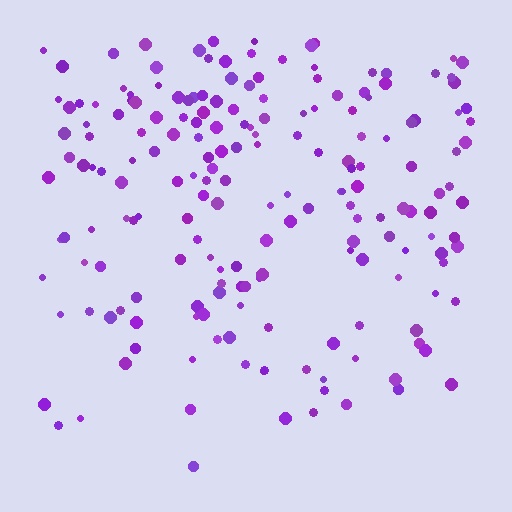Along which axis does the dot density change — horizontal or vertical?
Vertical.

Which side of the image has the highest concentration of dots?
The top.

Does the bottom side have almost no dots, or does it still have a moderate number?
Still a moderate number, just noticeably fewer than the top.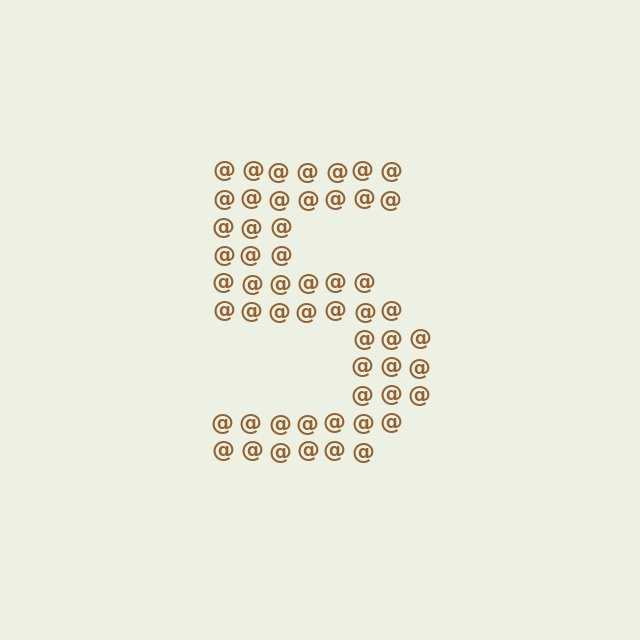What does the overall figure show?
The overall figure shows the digit 5.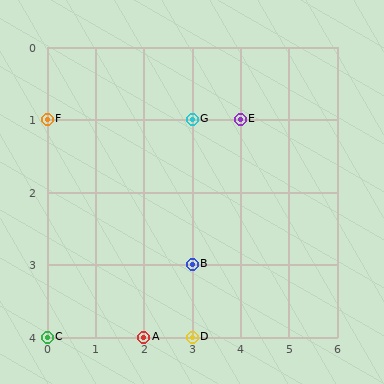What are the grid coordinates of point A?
Point A is at grid coordinates (2, 4).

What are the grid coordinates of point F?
Point F is at grid coordinates (0, 1).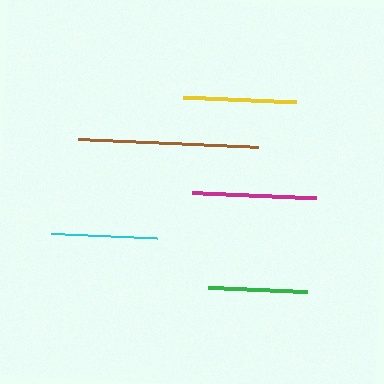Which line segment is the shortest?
The green line is the shortest at approximately 99 pixels.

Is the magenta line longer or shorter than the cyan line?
The magenta line is longer than the cyan line.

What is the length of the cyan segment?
The cyan segment is approximately 106 pixels long.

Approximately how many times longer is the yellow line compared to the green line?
The yellow line is approximately 1.1 times the length of the green line.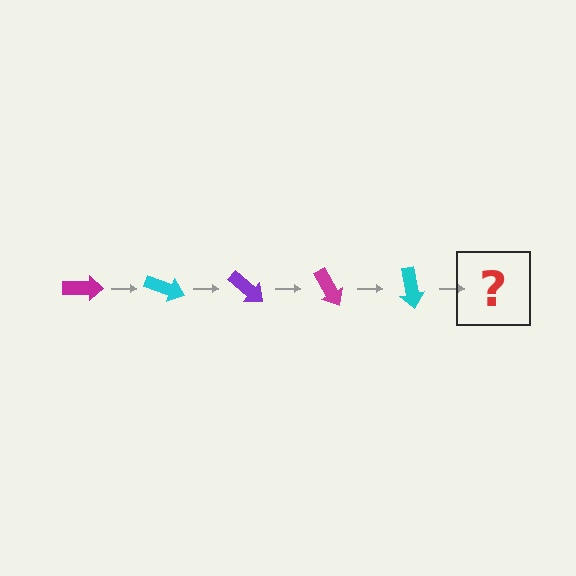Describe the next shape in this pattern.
It should be a purple arrow, rotated 100 degrees from the start.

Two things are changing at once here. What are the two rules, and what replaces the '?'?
The two rules are that it rotates 20 degrees each step and the color cycles through magenta, cyan, and purple. The '?' should be a purple arrow, rotated 100 degrees from the start.